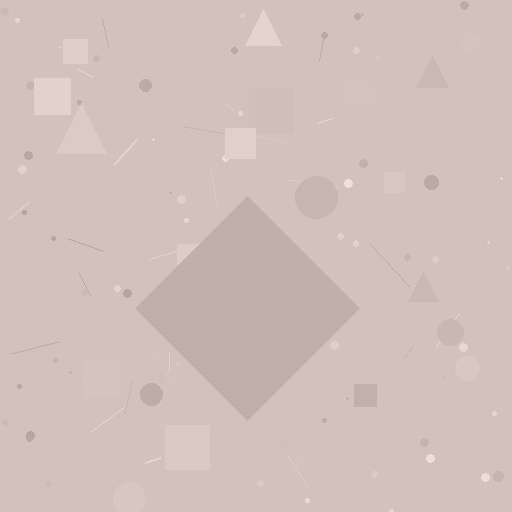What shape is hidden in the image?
A diamond is hidden in the image.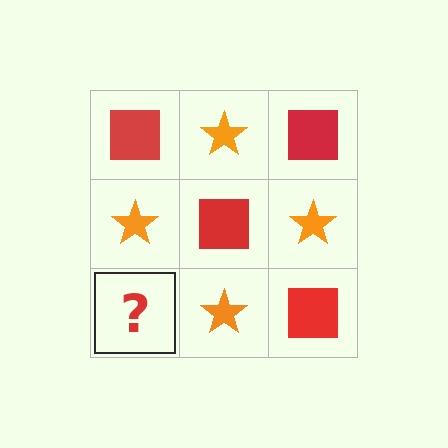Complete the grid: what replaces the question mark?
The question mark should be replaced with a red square.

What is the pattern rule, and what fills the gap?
The rule is that it alternates red square and orange star in a checkerboard pattern. The gap should be filled with a red square.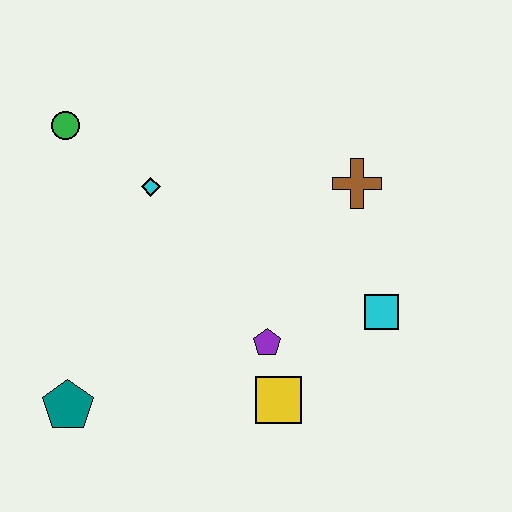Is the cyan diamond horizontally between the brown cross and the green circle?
Yes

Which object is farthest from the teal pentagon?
The brown cross is farthest from the teal pentagon.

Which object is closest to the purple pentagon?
The yellow square is closest to the purple pentagon.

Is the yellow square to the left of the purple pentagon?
No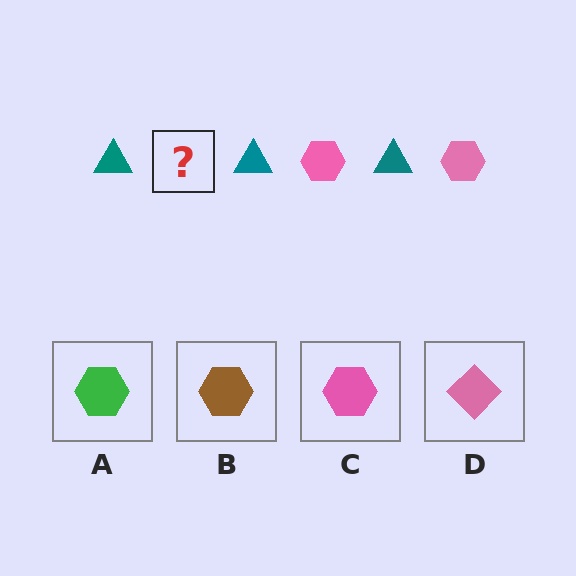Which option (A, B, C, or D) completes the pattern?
C.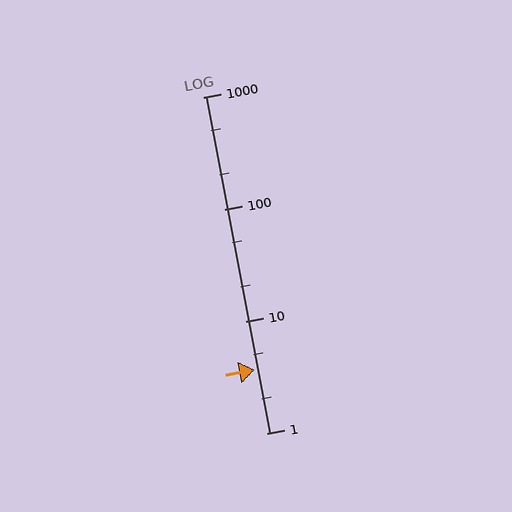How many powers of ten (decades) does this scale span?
The scale spans 3 decades, from 1 to 1000.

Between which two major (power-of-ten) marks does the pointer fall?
The pointer is between 1 and 10.